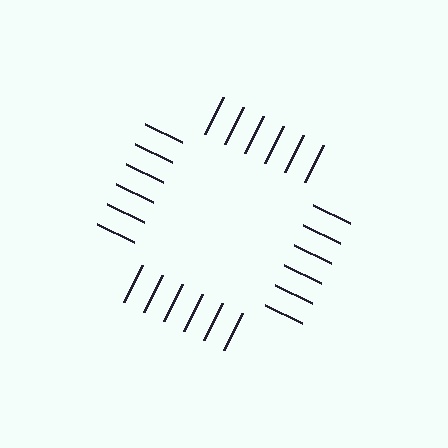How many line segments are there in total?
24 — 6 along each of the 4 edges.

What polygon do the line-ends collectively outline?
An illusory square — the line segments terminate on its edges but no continuous stroke is drawn.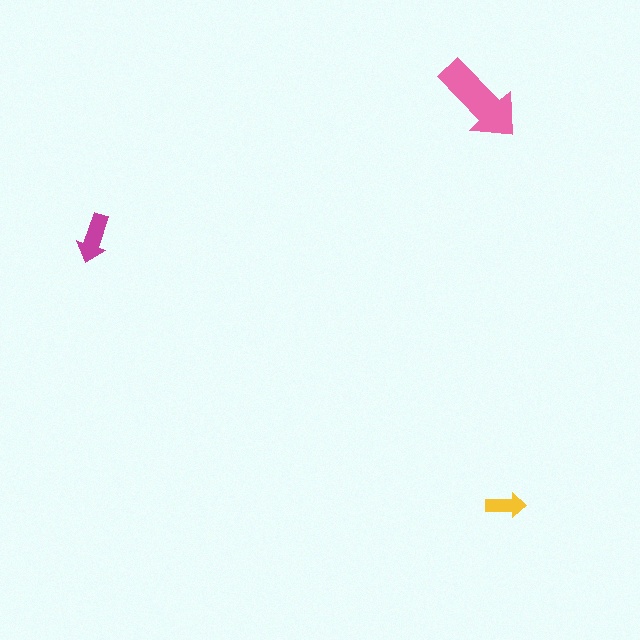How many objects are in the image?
There are 3 objects in the image.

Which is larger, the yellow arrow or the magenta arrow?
The magenta one.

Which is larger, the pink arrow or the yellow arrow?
The pink one.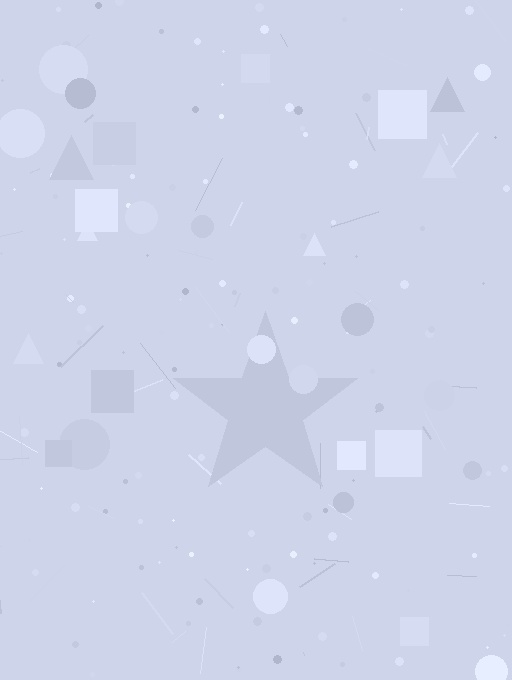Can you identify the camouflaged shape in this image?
The camouflaged shape is a star.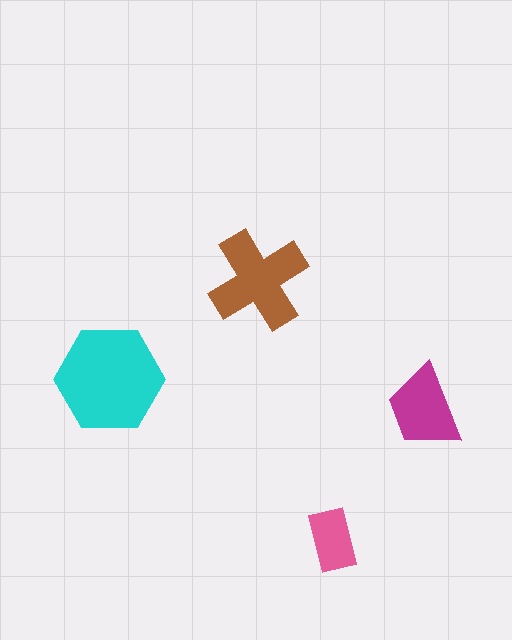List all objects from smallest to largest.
The pink rectangle, the magenta trapezoid, the brown cross, the cyan hexagon.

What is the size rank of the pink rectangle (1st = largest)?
4th.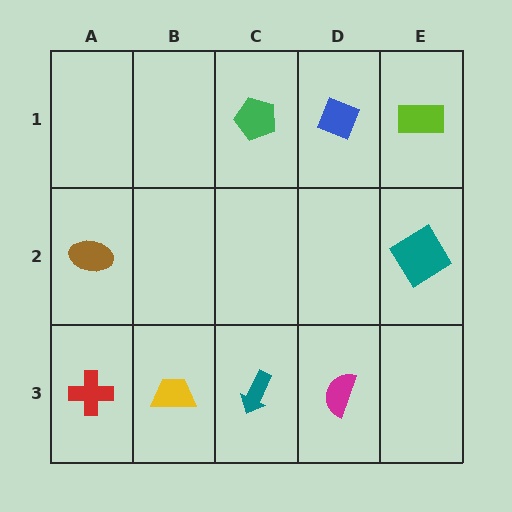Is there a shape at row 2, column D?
No, that cell is empty.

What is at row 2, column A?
A brown ellipse.